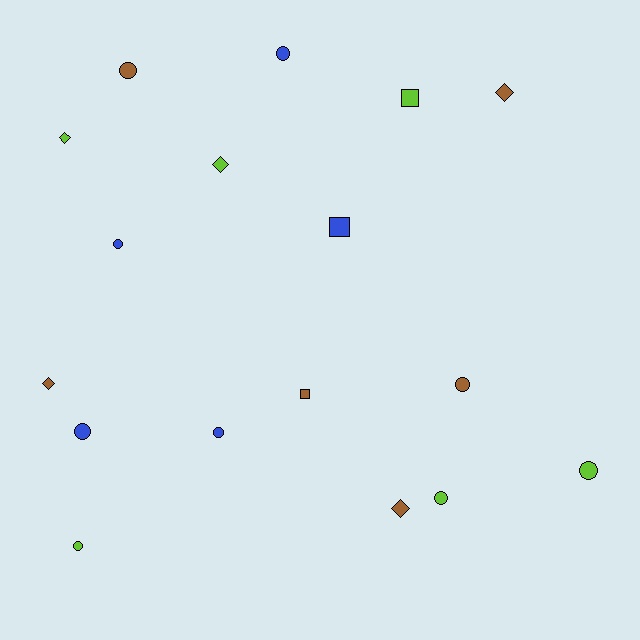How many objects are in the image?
There are 17 objects.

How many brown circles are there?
There are 2 brown circles.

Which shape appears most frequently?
Circle, with 9 objects.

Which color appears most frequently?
Brown, with 6 objects.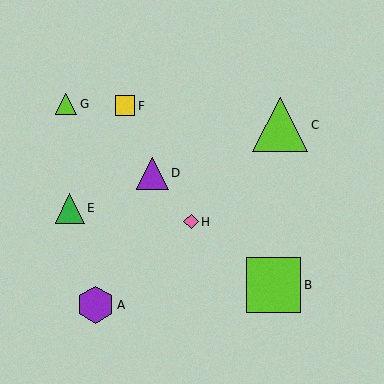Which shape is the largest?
The lime triangle (labeled C) is the largest.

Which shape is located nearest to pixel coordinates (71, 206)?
The green triangle (labeled E) at (70, 208) is nearest to that location.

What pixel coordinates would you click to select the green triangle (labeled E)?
Click at (70, 208) to select the green triangle E.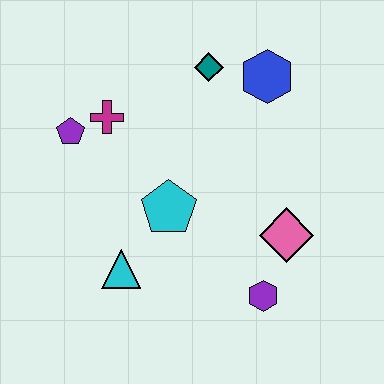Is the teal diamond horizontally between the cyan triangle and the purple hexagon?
Yes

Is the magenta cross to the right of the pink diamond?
No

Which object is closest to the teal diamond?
The blue hexagon is closest to the teal diamond.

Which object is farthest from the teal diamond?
The purple hexagon is farthest from the teal diamond.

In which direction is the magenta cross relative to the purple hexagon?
The magenta cross is above the purple hexagon.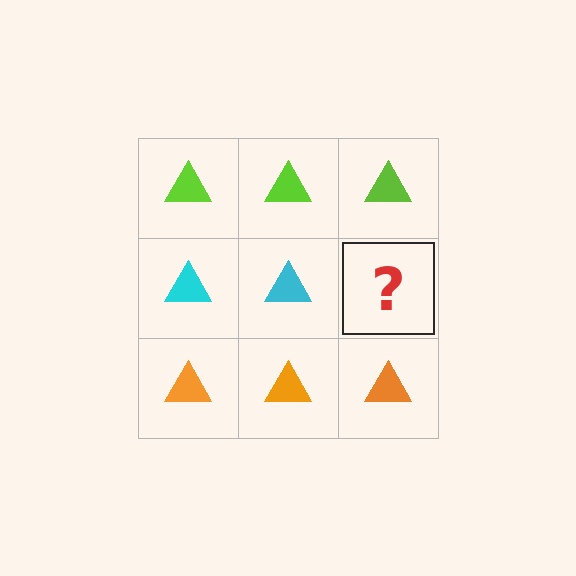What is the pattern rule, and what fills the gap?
The rule is that each row has a consistent color. The gap should be filled with a cyan triangle.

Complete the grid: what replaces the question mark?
The question mark should be replaced with a cyan triangle.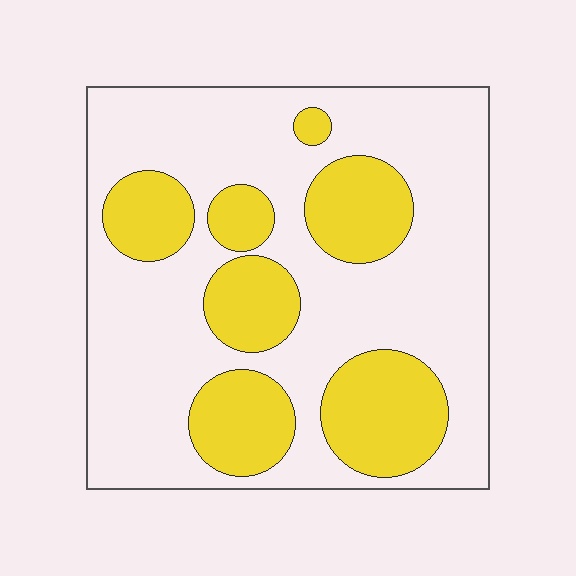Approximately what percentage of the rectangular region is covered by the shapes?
Approximately 30%.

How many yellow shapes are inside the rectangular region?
7.